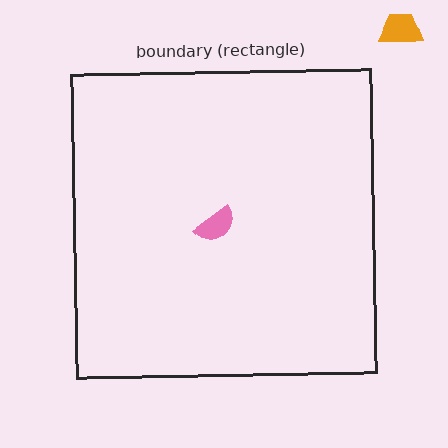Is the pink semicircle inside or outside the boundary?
Inside.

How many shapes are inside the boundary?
1 inside, 1 outside.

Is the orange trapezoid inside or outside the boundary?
Outside.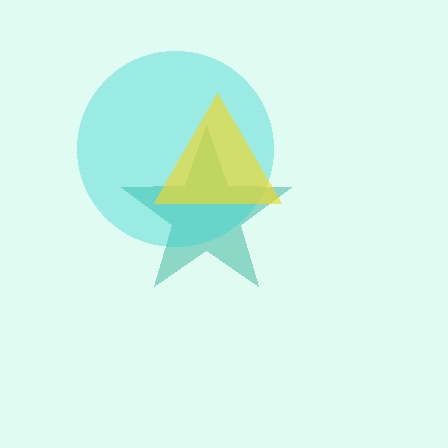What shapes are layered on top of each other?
The layered shapes are: a teal star, a cyan circle, a yellow triangle.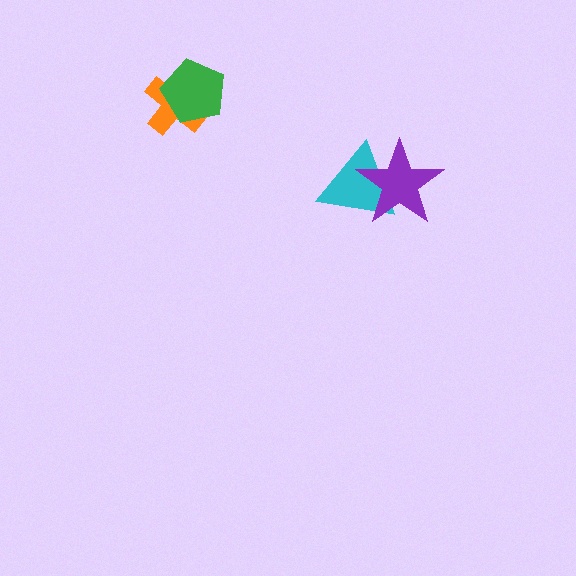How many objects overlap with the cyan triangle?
1 object overlaps with the cyan triangle.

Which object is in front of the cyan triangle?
The purple star is in front of the cyan triangle.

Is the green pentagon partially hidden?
No, no other shape covers it.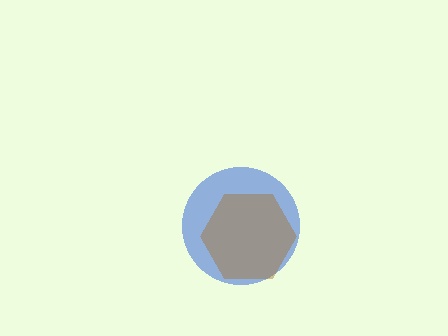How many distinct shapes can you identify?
There are 2 distinct shapes: a blue circle, a brown hexagon.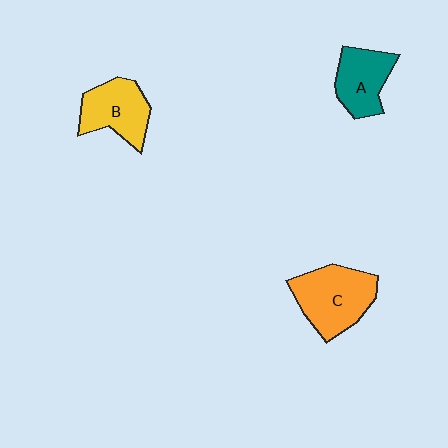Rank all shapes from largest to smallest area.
From largest to smallest: C (orange), B (yellow), A (teal).